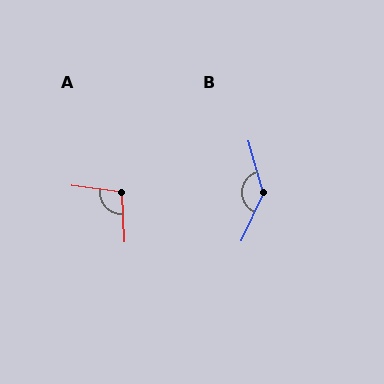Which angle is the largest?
B, at approximately 140 degrees.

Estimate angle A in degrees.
Approximately 101 degrees.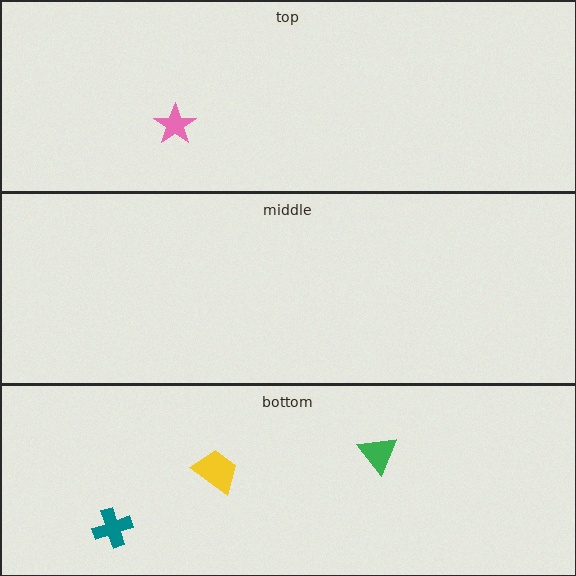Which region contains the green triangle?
The bottom region.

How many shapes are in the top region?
1.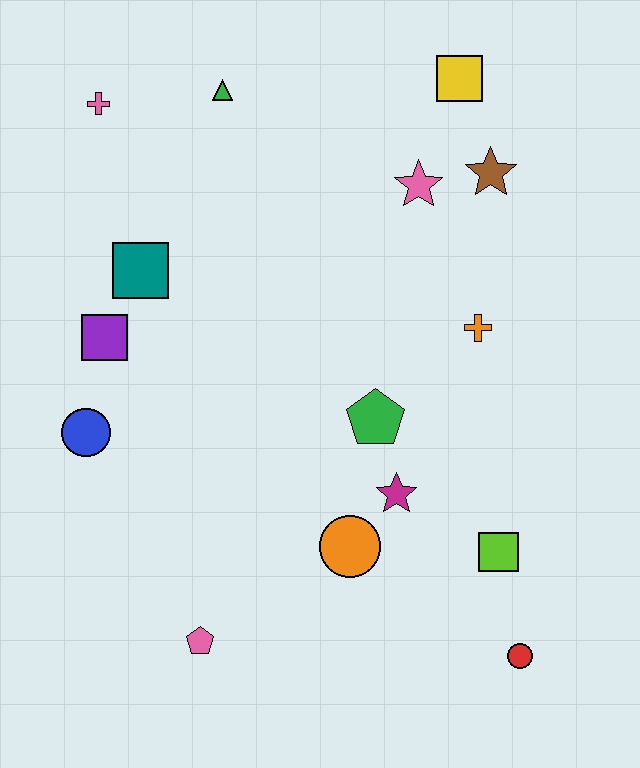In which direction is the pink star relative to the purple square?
The pink star is to the right of the purple square.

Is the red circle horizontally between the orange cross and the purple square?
No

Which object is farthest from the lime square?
The pink cross is farthest from the lime square.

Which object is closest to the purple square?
The teal square is closest to the purple square.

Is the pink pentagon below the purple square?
Yes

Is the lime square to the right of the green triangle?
Yes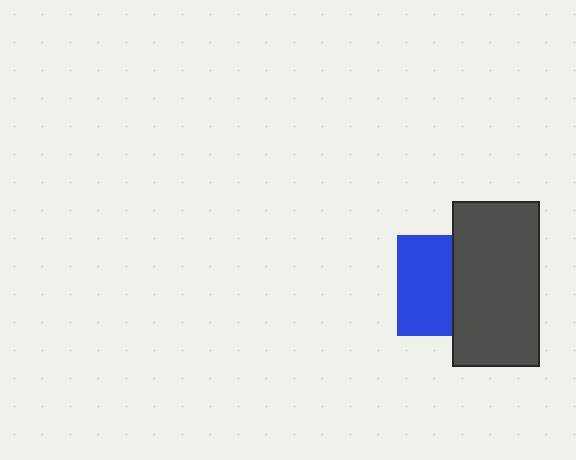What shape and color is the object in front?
The object in front is a dark gray rectangle.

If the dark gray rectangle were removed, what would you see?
You would see the complete blue square.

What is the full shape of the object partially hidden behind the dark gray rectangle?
The partially hidden object is a blue square.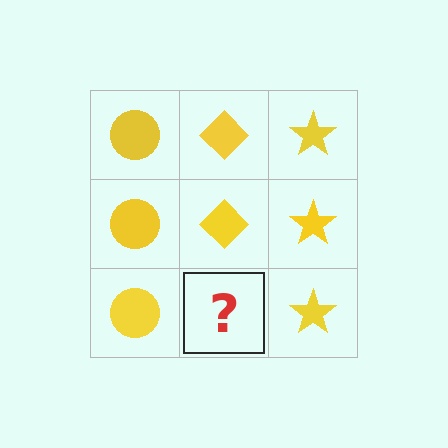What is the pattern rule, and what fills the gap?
The rule is that each column has a consistent shape. The gap should be filled with a yellow diamond.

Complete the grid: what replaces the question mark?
The question mark should be replaced with a yellow diamond.